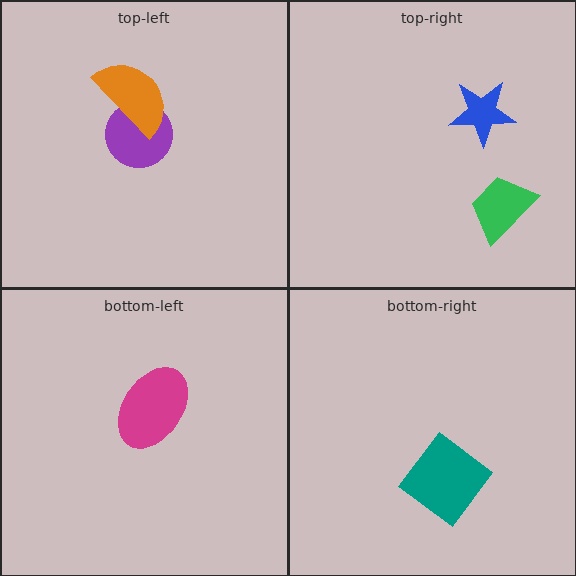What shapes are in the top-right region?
The green trapezoid, the blue star.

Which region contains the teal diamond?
The bottom-right region.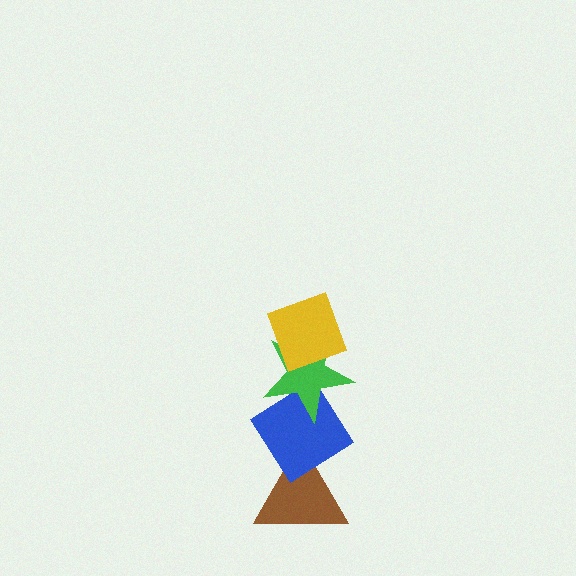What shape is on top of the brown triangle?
The blue diamond is on top of the brown triangle.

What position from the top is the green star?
The green star is 2nd from the top.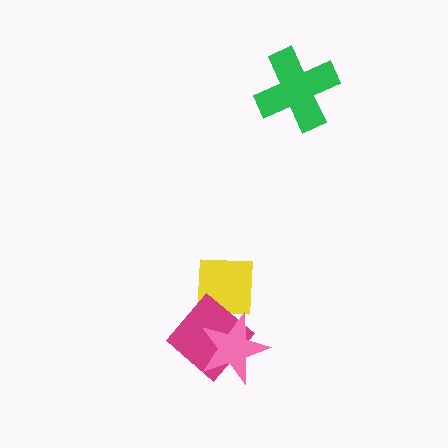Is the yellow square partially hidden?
Yes, it is partially covered by another shape.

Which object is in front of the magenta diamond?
The pink star is in front of the magenta diamond.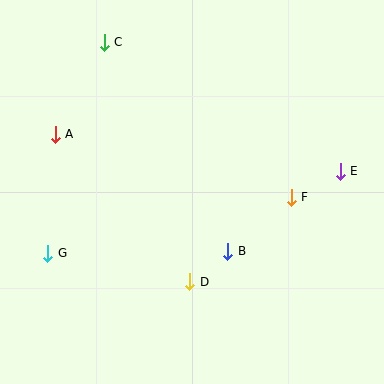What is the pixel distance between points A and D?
The distance between A and D is 199 pixels.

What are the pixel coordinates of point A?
Point A is at (55, 134).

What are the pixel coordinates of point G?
Point G is at (48, 253).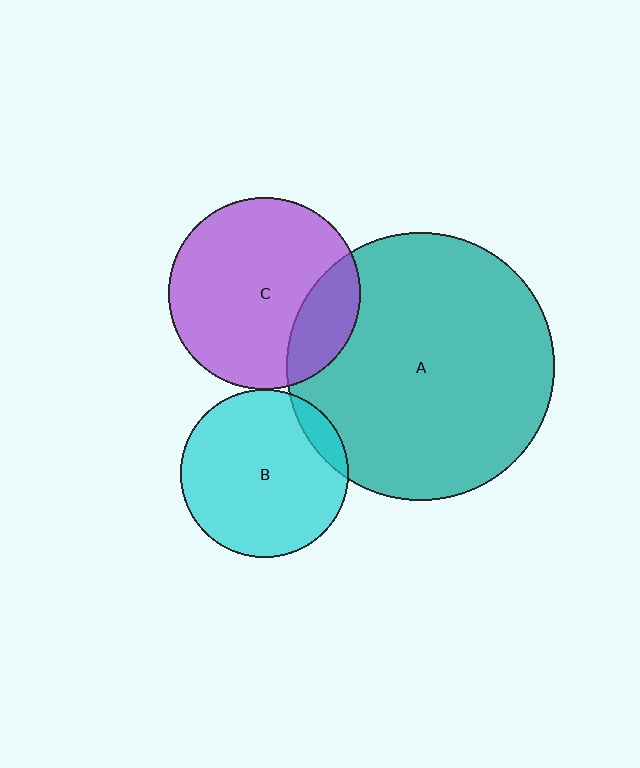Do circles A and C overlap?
Yes.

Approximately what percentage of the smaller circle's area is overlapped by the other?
Approximately 20%.